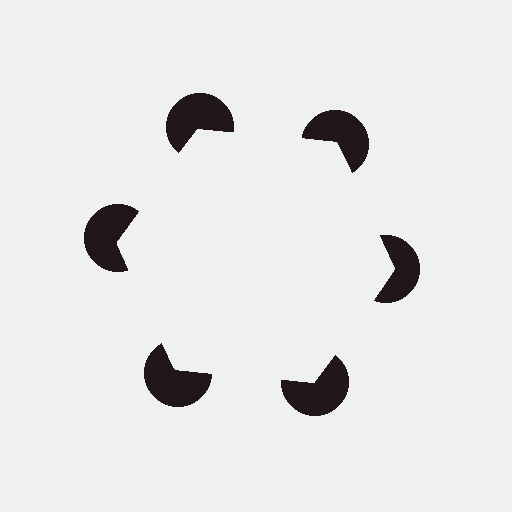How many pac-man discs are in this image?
There are 6 — one at each vertex of the illusory hexagon.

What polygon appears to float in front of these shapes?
An illusory hexagon — its edges are inferred from the aligned wedge cuts in the pac-man discs, not physically drawn.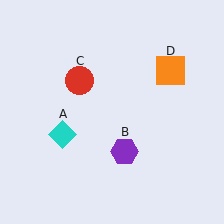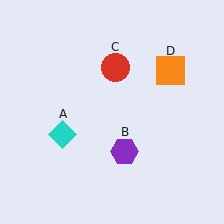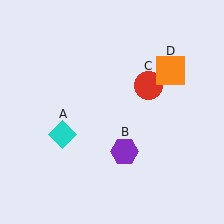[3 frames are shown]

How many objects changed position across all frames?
1 object changed position: red circle (object C).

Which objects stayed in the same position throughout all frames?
Cyan diamond (object A) and purple hexagon (object B) and orange square (object D) remained stationary.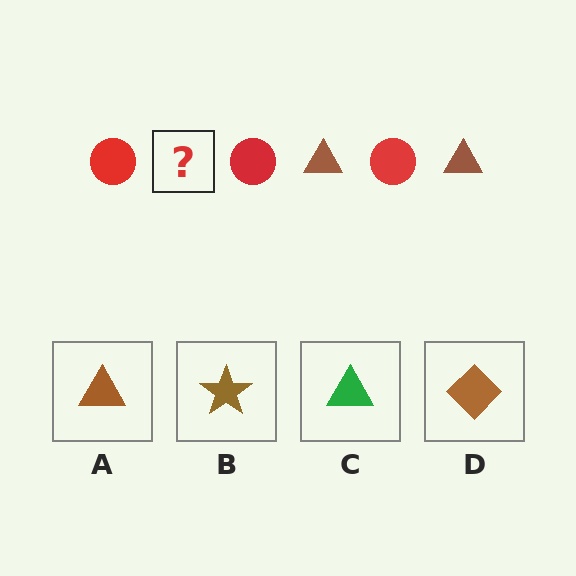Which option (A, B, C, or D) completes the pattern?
A.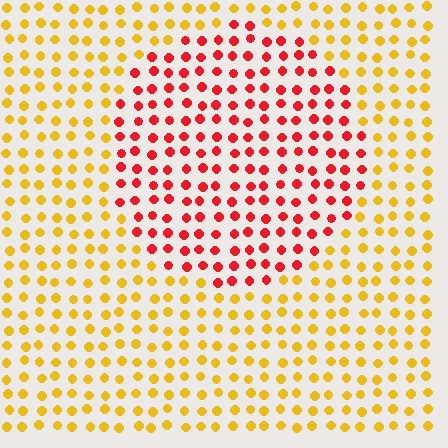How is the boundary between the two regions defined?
The boundary is defined purely by a slight shift in hue (about 52 degrees). Spacing, size, and orientation are identical on both sides.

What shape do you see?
I see a circle.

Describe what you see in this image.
The image is filled with small yellow elements in a uniform arrangement. A circle-shaped region is visible where the elements are tinted to a slightly different hue, forming a subtle color boundary.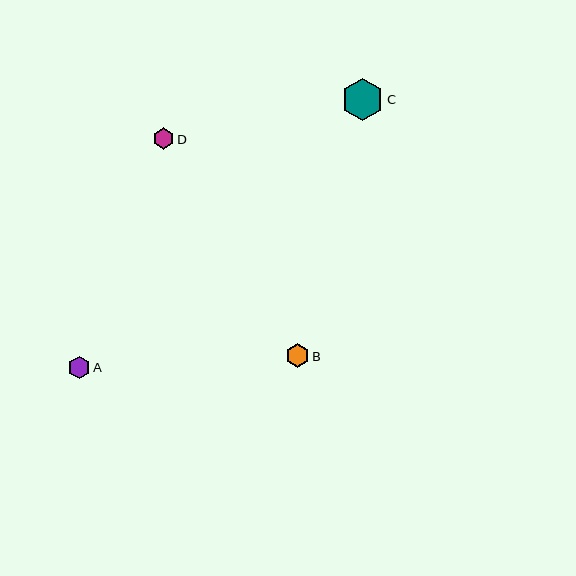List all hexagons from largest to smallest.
From largest to smallest: C, B, A, D.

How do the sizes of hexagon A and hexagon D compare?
Hexagon A and hexagon D are approximately the same size.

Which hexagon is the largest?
Hexagon C is the largest with a size of approximately 42 pixels.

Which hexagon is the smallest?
Hexagon D is the smallest with a size of approximately 21 pixels.